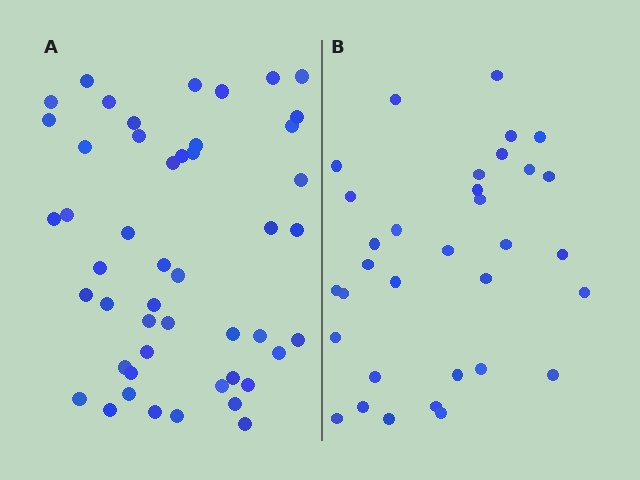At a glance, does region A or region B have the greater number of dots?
Region A (the left region) has more dots.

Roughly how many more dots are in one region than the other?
Region A has approximately 15 more dots than region B.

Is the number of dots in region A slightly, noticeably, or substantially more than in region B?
Region A has substantially more. The ratio is roughly 1.5 to 1.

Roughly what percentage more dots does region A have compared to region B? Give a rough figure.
About 45% more.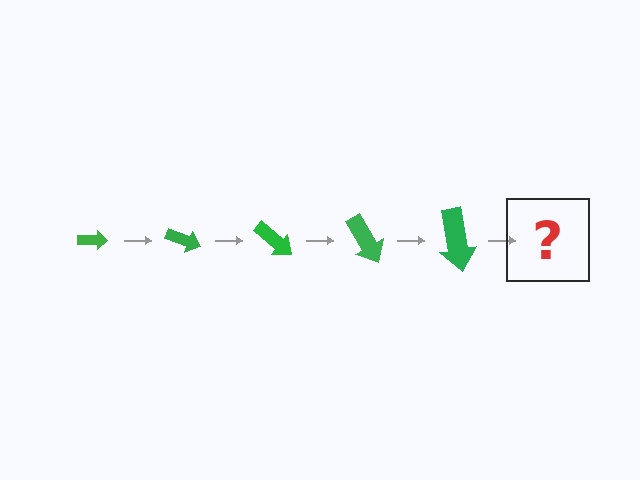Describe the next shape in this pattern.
It should be an arrow, larger than the previous one and rotated 100 degrees from the start.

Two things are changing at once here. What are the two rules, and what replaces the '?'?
The two rules are that the arrow grows larger each step and it rotates 20 degrees each step. The '?' should be an arrow, larger than the previous one and rotated 100 degrees from the start.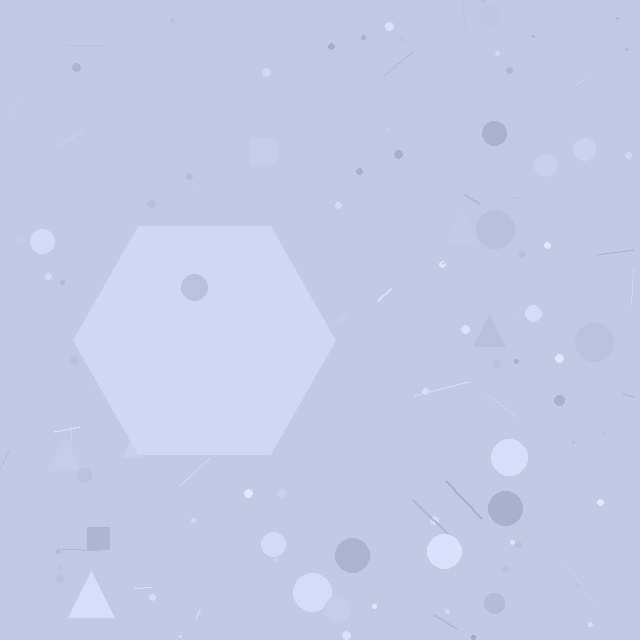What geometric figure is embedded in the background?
A hexagon is embedded in the background.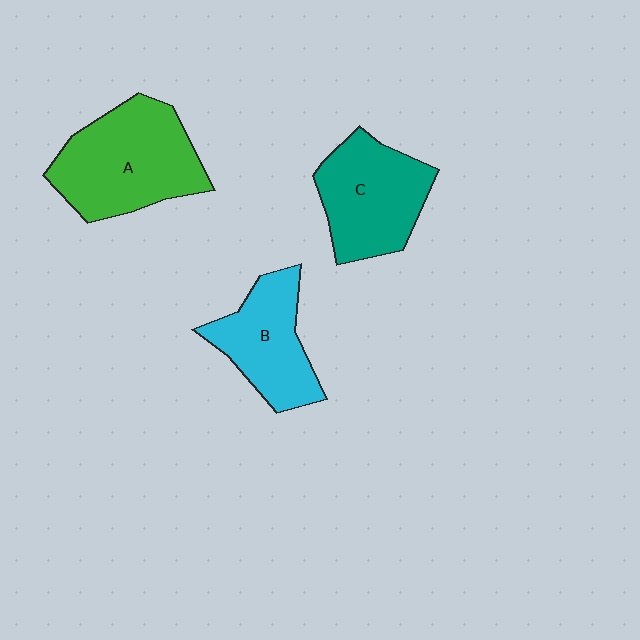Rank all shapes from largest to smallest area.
From largest to smallest: A (green), C (teal), B (cyan).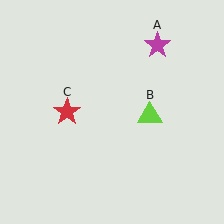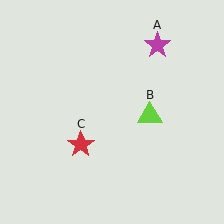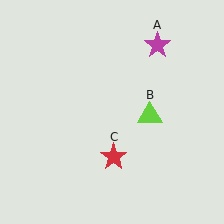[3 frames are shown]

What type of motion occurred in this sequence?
The red star (object C) rotated counterclockwise around the center of the scene.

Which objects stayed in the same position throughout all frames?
Magenta star (object A) and lime triangle (object B) remained stationary.